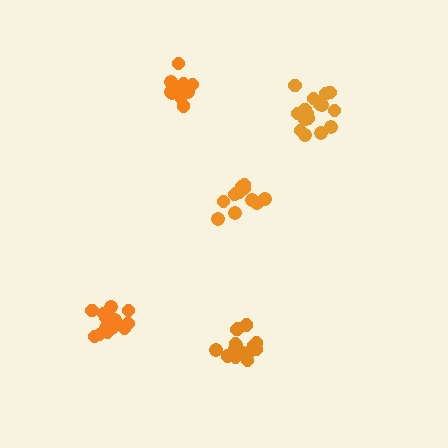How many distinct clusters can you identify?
There are 5 distinct clusters.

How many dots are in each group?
Group 1: 15 dots, Group 2: 11 dots, Group 3: 12 dots, Group 4: 15 dots, Group 5: 17 dots (70 total).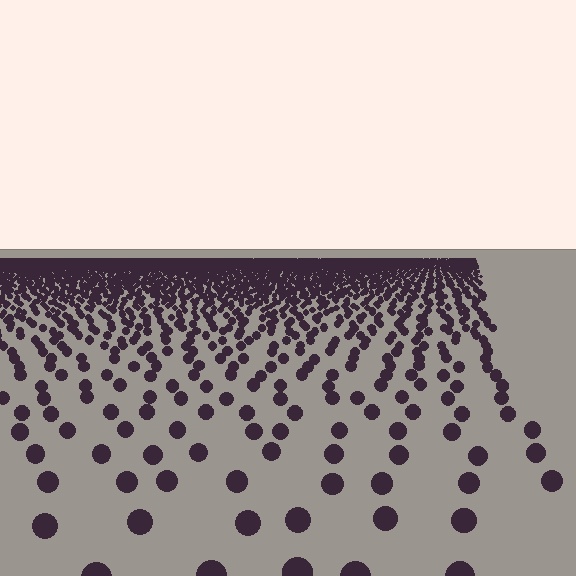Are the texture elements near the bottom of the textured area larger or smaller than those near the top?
Larger. Near the bottom, elements are closer to the viewer and appear at a bigger on-screen size.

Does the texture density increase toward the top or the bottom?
Density increases toward the top.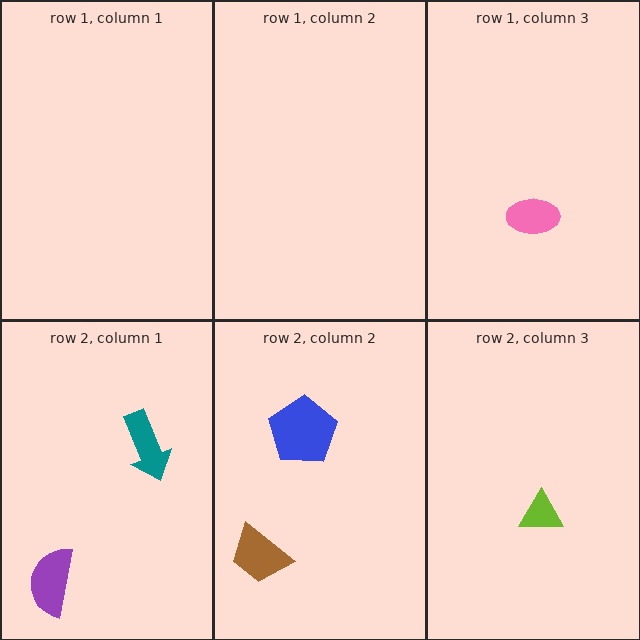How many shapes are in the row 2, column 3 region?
1.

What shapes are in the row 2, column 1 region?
The purple semicircle, the teal arrow.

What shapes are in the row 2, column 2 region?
The blue pentagon, the brown trapezoid.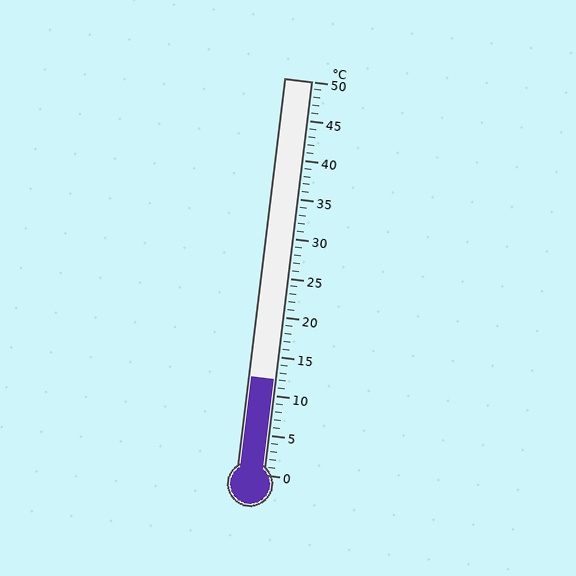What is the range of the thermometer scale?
The thermometer scale ranges from 0°C to 50°C.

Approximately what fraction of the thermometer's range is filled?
The thermometer is filled to approximately 25% of its range.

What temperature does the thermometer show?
The thermometer shows approximately 12°C.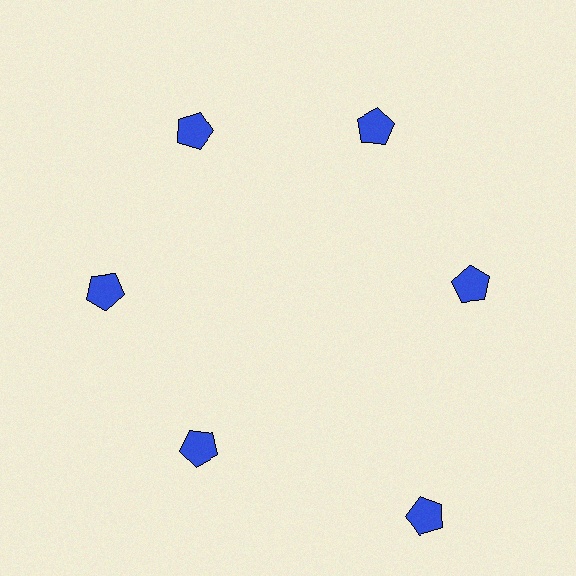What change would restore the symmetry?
The symmetry would be restored by moving it inward, back onto the ring so that all 6 pentagons sit at equal angles and equal distance from the center.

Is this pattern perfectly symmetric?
No. The 6 blue pentagons are arranged in a ring, but one element near the 5 o'clock position is pushed outward from the center, breaking the 6-fold rotational symmetry.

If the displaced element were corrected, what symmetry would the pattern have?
It would have 6-fold rotational symmetry — the pattern would map onto itself every 60 degrees.